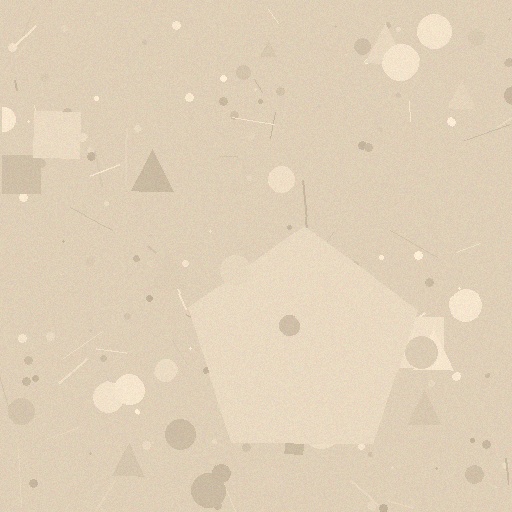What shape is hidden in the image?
A pentagon is hidden in the image.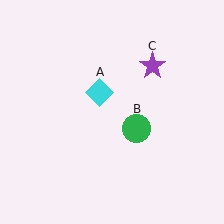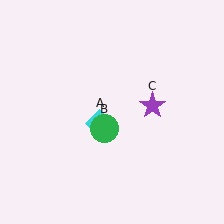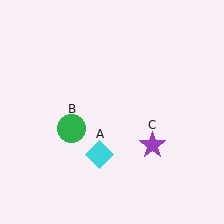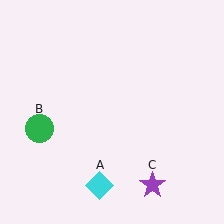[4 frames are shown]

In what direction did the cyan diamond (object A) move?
The cyan diamond (object A) moved down.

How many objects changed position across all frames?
3 objects changed position: cyan diamond (object A), green circle (object B), purple star (object C).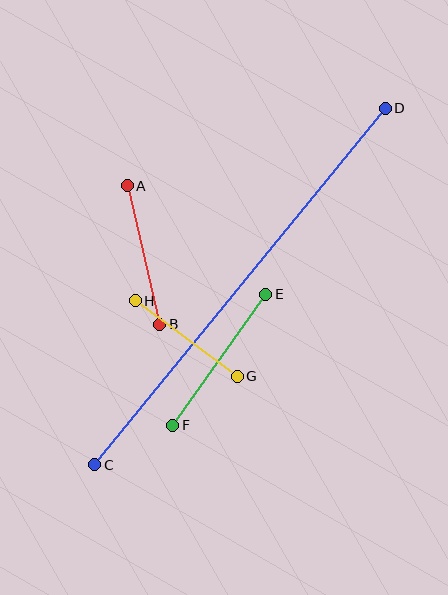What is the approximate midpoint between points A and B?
The midpoint is at approximately (143, 255) pixels.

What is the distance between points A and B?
The distance is approximately 142 pixels.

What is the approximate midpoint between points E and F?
The midpoint is at approximately (219, 360) pixels.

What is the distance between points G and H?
The distance is approximately 127 pixels.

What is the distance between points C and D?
The distance is approximately 460 pixels.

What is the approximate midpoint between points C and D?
The midpoint is at approximately (240, 287) pixels.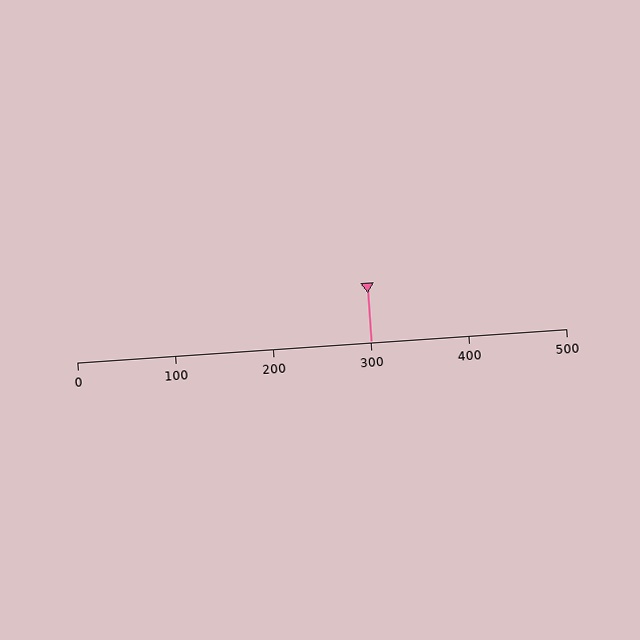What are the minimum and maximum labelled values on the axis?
The axis runs from 0 to 500.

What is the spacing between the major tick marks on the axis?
The major ticks are spaced 100 apart.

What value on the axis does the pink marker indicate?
The marker indicates approximately 300.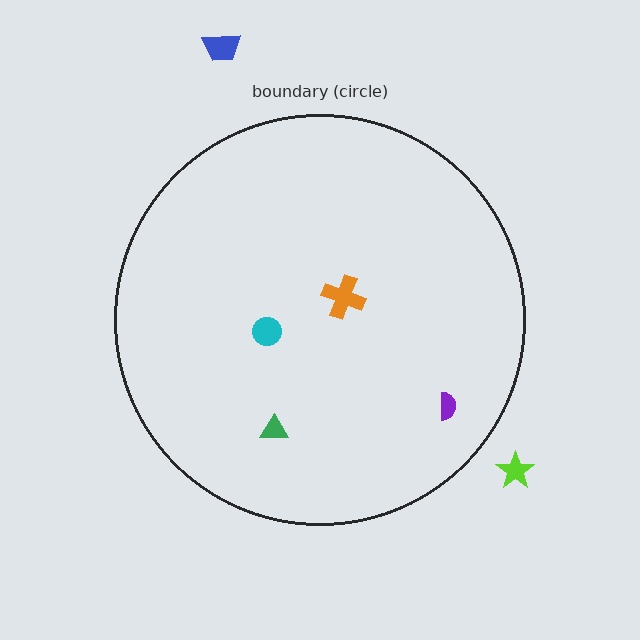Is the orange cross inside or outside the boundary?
Inside.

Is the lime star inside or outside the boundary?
Outside.